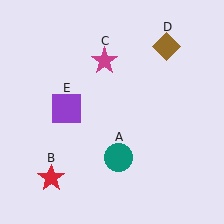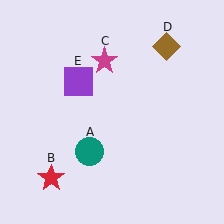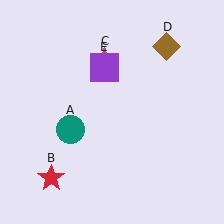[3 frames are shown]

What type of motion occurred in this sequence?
The teal circle (object A), purple square (object E) rotated clockwise around the center of the scene.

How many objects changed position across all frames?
2 objects changed position: teal circle (object A), purple square (object E).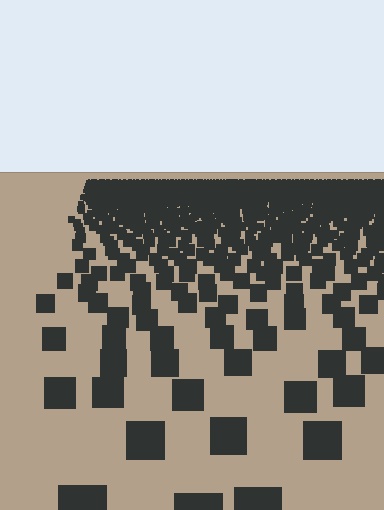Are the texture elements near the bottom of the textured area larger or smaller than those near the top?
Larger. Near the bottom, elements are closer to the viewer and appear at a bigger on-screen size.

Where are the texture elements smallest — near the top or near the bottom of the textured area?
Near the top.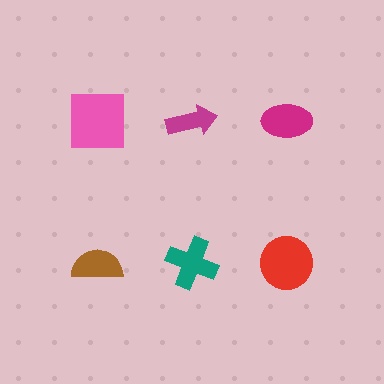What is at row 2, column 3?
A red circle.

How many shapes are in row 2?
3 shapes.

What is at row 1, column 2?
A magenta arrow.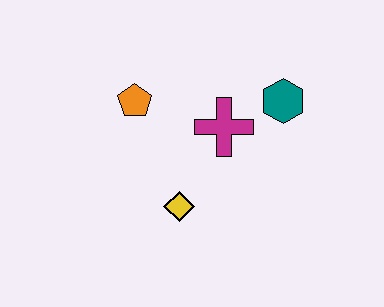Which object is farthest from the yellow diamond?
The teal hexagon is farthest from the yellow diamond.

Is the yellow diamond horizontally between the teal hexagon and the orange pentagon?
Yes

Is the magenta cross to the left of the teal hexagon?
Yes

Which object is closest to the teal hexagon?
The magenta cross is closest to the teal hexagon.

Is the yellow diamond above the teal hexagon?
No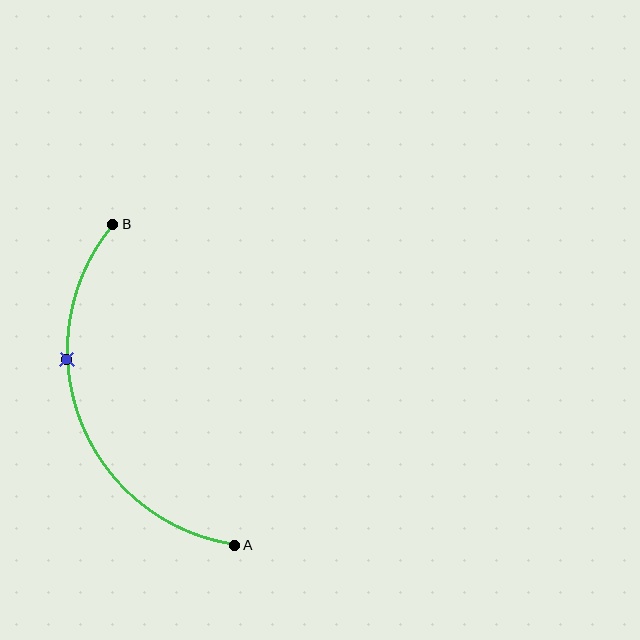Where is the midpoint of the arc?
The arc midpoint is the point on the curve farthest from the straight line joining A and B. It sits to the left of that line.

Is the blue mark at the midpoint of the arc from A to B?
No. The blue mark lies on the arc but is closer to endpoint B. The arc midpoint would be at the point on the curve equidistant along the arc from both A and B.